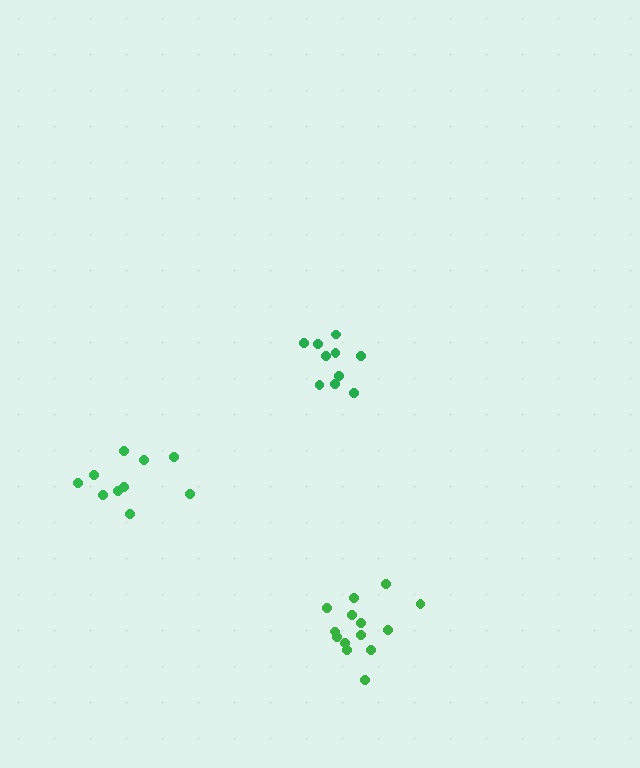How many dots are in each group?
Group 1: 14 dots, Group 2: 10 dots, Group 3: 10 dots (34 total).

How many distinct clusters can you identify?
There are 3 distinct clusters.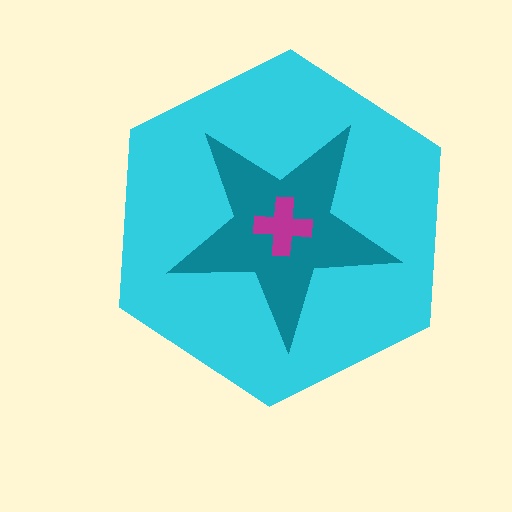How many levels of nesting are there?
3.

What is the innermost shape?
The magenta cross.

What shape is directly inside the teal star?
The magenta cross.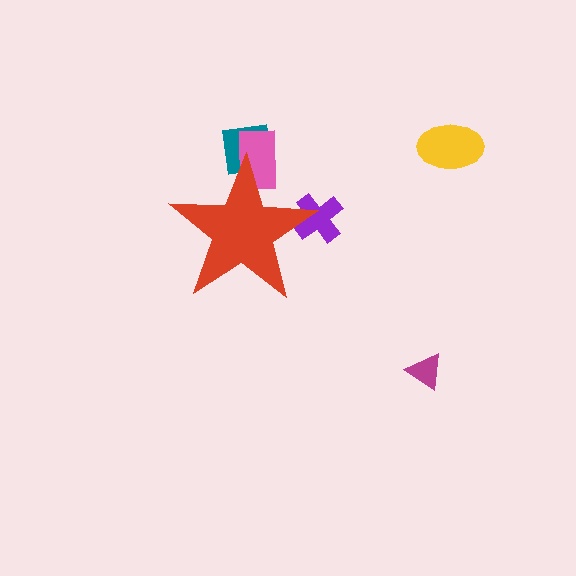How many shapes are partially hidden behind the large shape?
3 shapes are partially hidden.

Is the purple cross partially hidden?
Yes, the purple cross is partially hidden behind the red star.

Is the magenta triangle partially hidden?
No, the magenta triangle is fully visible.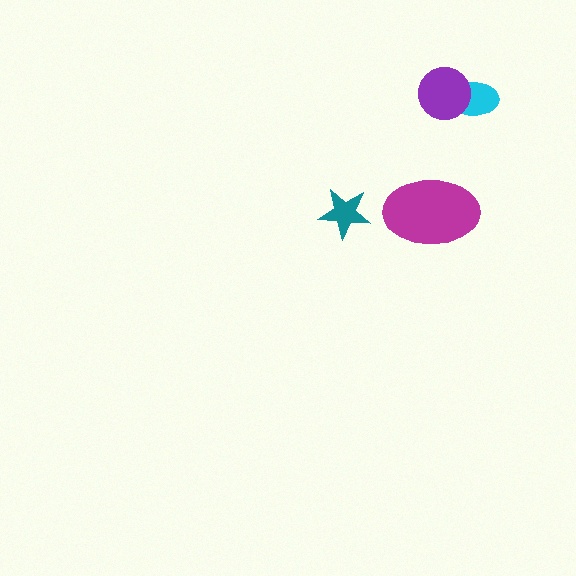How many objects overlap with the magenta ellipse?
0 objects overlap with the magenta ellipse.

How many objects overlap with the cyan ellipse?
1 object overlaps with the cyan ellipse.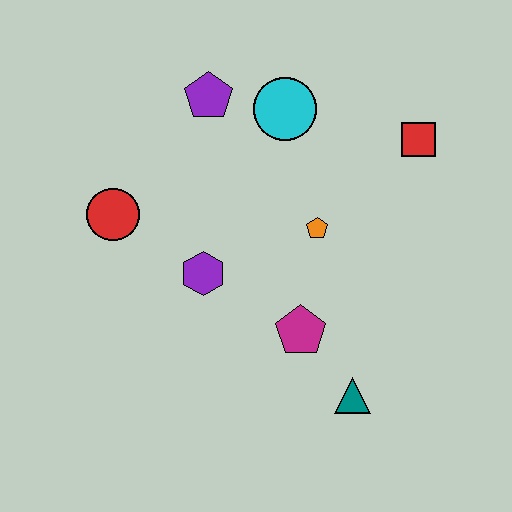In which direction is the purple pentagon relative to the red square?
The purple pentagon is to the left of the red square.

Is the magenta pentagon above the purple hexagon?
No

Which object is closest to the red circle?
The purple hexagon is closest to the red circle.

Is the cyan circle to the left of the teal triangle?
Yes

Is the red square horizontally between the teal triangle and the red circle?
No